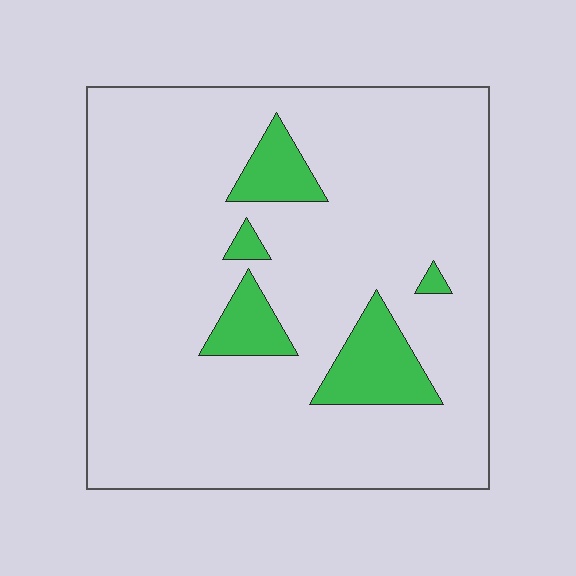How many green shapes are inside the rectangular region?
5.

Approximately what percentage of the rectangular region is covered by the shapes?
Approximately 10%.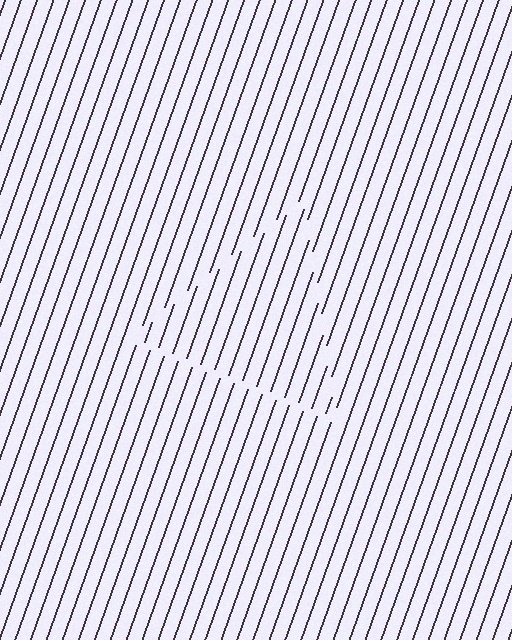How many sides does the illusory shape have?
3 sides — the line-ends trace a triangle.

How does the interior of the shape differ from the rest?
The interior of the shape contains the same grating, shifted by half a period — the contour is defined by the phase discontinuity where line-ends from the inner and outer gratings abut.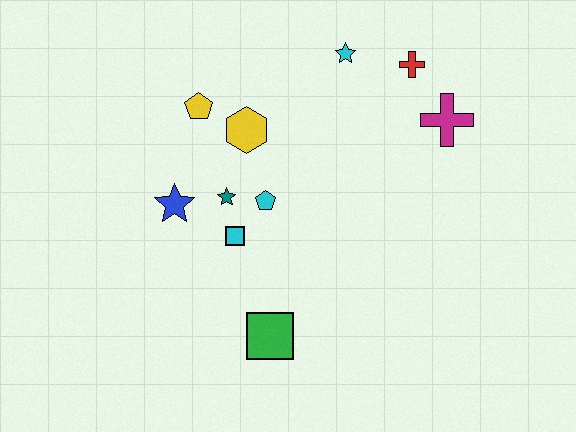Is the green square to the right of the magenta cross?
No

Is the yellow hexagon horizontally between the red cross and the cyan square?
Yes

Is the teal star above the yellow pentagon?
No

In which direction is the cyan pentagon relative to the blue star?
The cyan pentagon is to the right of the blue star.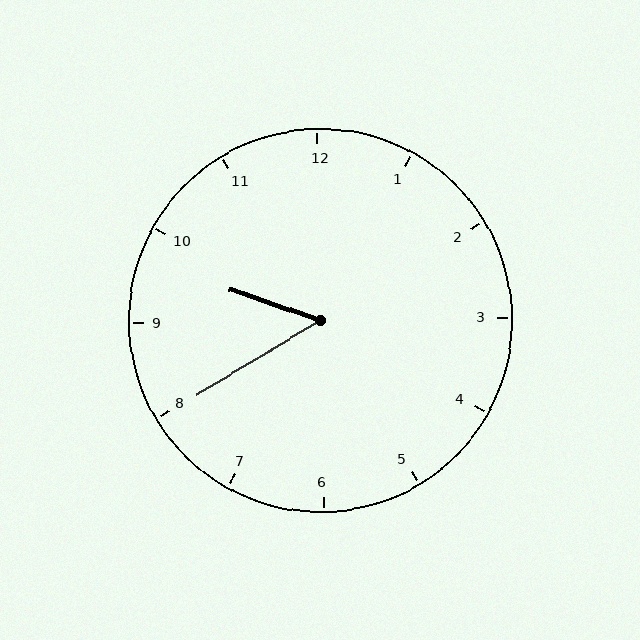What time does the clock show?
9:40.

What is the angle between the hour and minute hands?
Approximately 50 degrees.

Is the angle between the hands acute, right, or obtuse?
It is acute.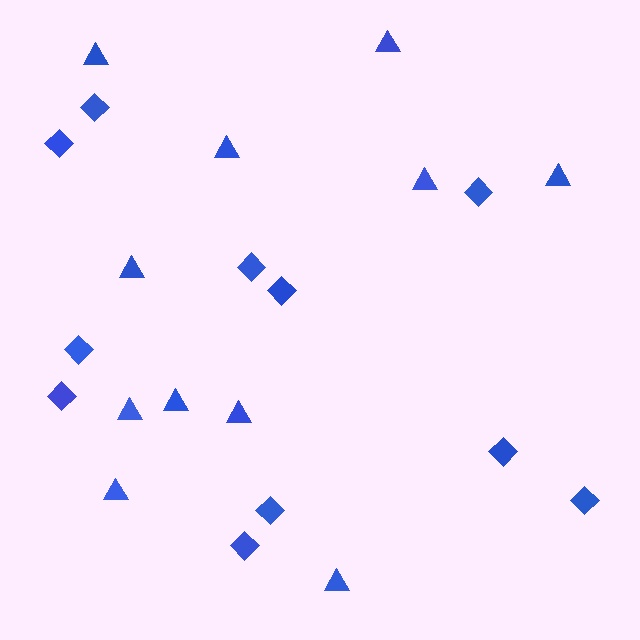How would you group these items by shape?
There are 2 groups: one group of triangles (11) and one group of diamonds (11).